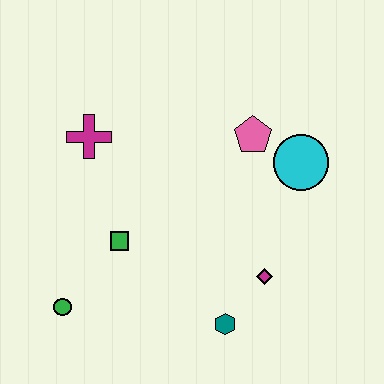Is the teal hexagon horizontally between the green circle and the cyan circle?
Yes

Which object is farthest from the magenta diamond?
The magenta cross is farthest from the magenta diamond.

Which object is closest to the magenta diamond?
The teal hexagon is closest to the magenta diamond.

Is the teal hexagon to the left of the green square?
No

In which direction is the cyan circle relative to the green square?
The cyan circle is to the right of the green square.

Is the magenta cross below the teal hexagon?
No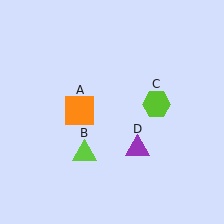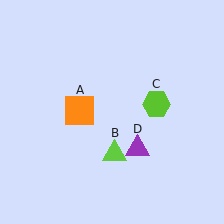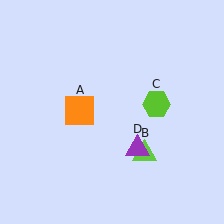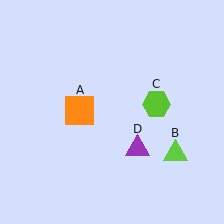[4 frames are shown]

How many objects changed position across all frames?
1 object changed position: lime triangle (object B).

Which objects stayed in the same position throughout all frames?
Orange square (object A) and lime hexagon (object C) and purple triangle (object D) remained stationary.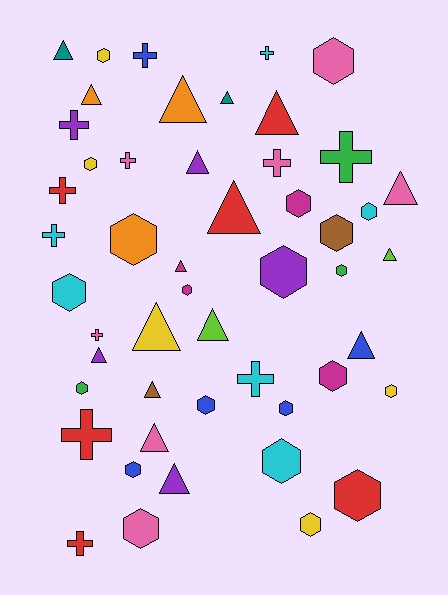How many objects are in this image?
There are 50 objects.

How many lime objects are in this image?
There are 2 lime objects.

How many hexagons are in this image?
There are 21 hexagons.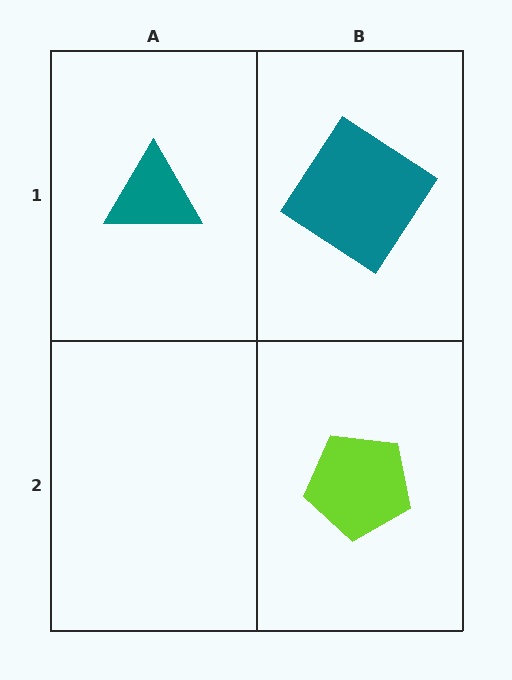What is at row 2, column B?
A lime pentagon.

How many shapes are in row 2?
1 shape.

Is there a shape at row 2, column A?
No, that cell is empty.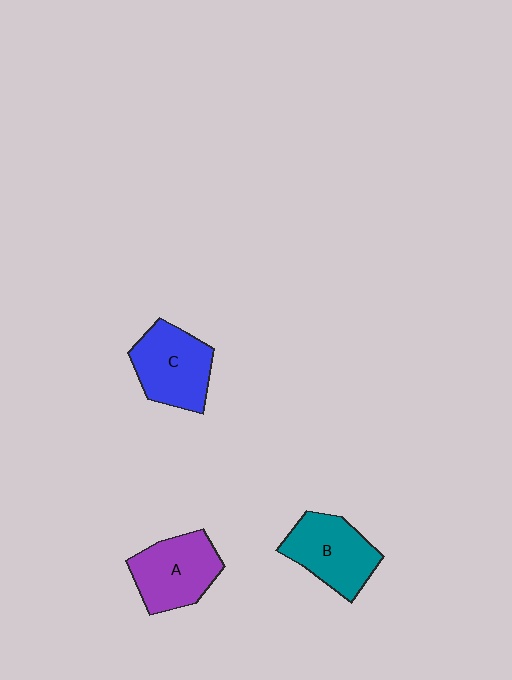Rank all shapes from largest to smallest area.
From largest to smallest: C (blue), B (teal), A (purple).